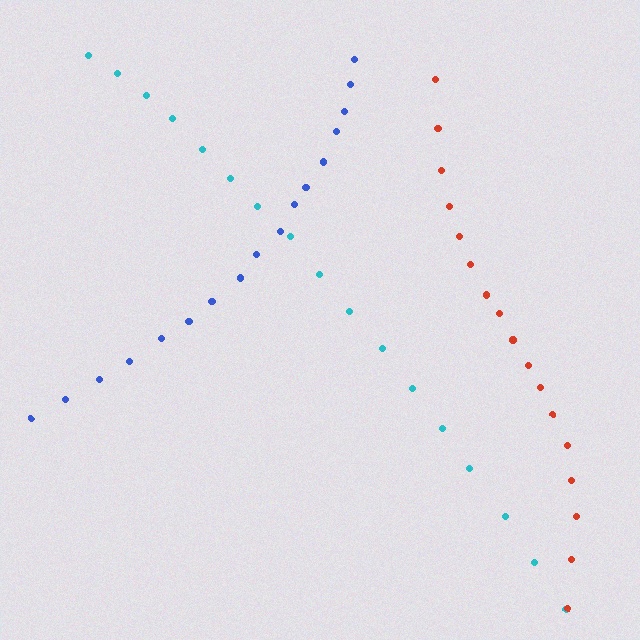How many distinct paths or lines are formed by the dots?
There are 3 distinct paths.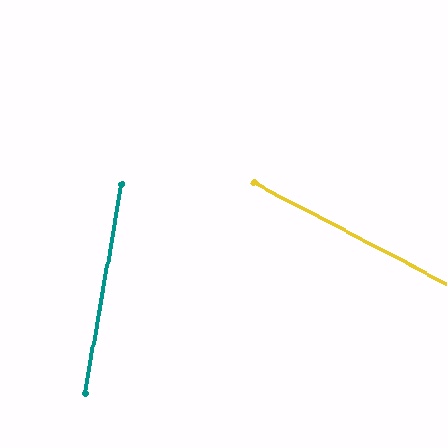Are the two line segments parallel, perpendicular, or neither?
Neither parallel nor perpendicular — they differ by about 72°.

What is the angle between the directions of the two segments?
Approximately 72 degrees.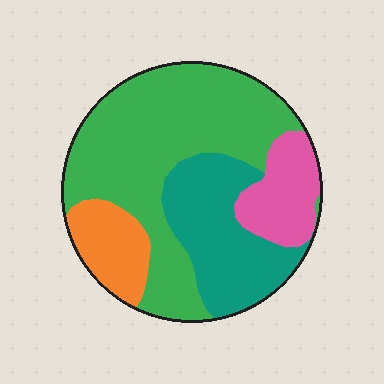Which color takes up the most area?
Green, at roughly 50%.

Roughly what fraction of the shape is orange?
Orange covers roughly 10% of the shape.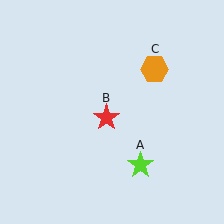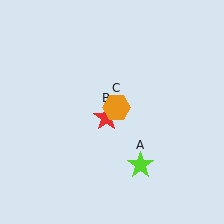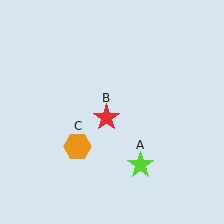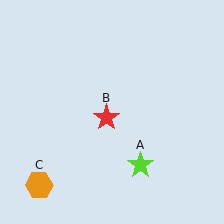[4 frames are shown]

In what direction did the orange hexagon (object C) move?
The orange hexagon (object C) moved down and to the left.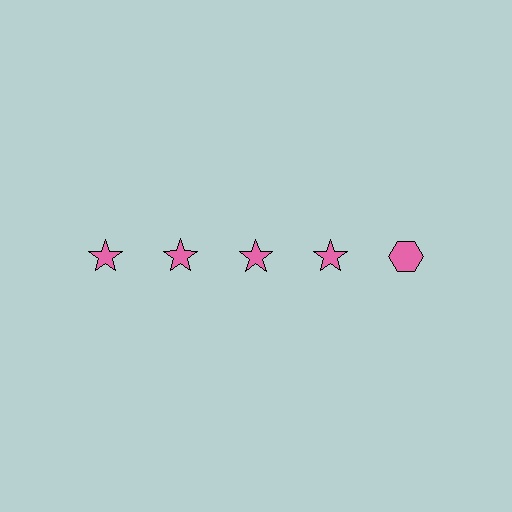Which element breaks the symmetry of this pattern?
The pink hexagon in the top row, rightmost column breaks the symmetry. All other shapes are pink stars.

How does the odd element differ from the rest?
It has a different shape: hexagon instead of star.